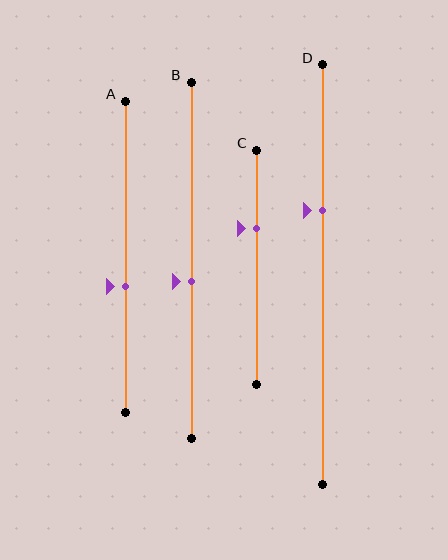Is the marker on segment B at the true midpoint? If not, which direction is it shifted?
No, the marker on segment B is shifted downward by about 6% of the segment length.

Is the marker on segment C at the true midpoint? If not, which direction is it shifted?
No, the marker on segment C is shifted upward by about 17% of the segment length.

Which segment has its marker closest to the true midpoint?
Segment B has its marker closest to the true midpoint.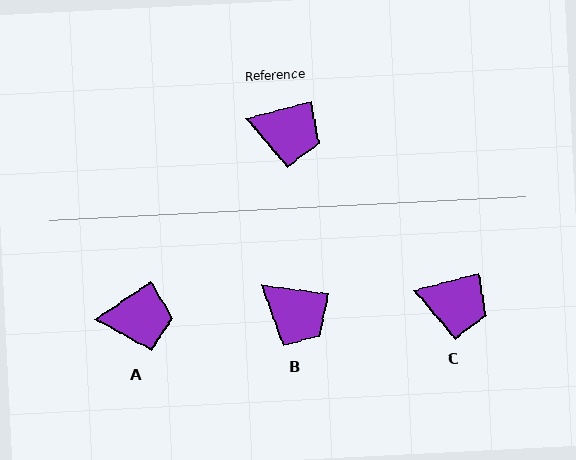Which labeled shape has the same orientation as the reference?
C.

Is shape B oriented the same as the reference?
No, it is off by about 21 degrees.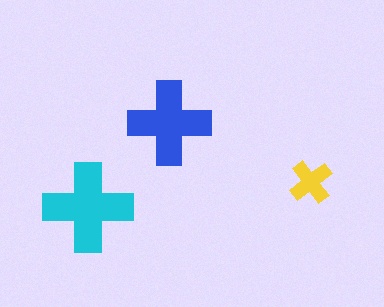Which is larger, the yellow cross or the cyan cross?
The cyan one.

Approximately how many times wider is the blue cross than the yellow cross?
About 2 times wider.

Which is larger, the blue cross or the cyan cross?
The cyan one.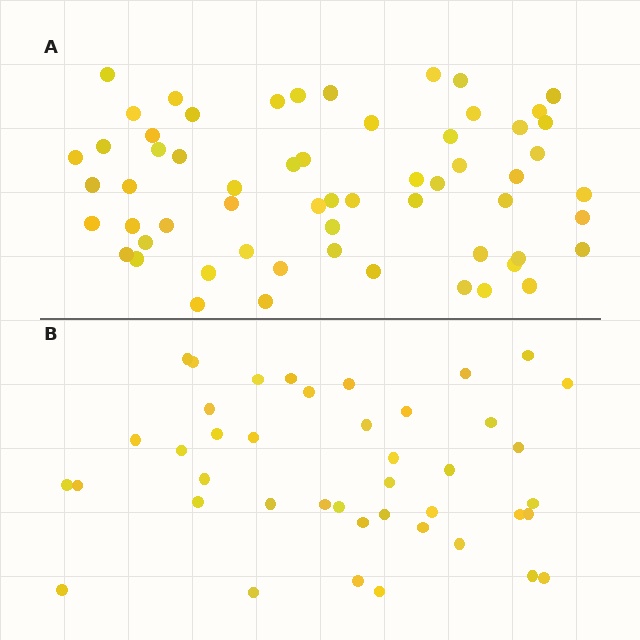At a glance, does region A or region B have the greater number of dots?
Region A (the top region) has more dots.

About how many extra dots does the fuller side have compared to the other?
Region A has approximately 20 more dots than region B.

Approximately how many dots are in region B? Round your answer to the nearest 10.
About 40 dots. (The exact count is 42, which rounds to 40.)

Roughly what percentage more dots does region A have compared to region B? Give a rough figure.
About 45% more.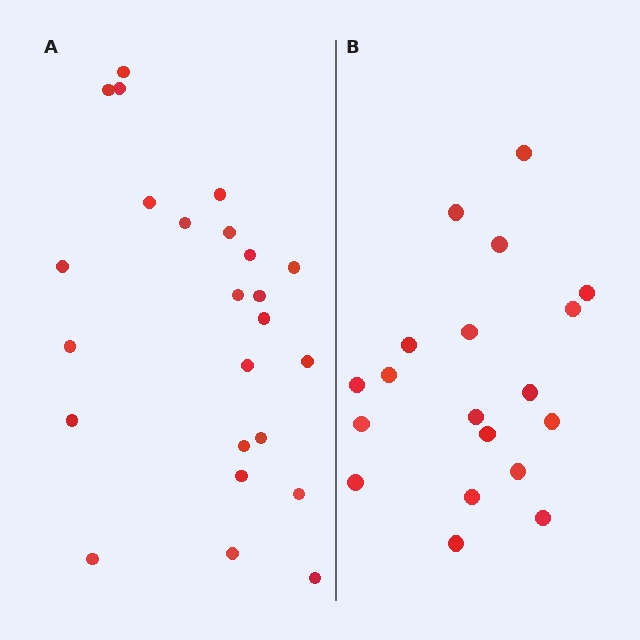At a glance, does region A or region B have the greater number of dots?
Region A (the left region) has more dots.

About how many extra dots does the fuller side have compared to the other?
Region A has about 5 more dots than region B.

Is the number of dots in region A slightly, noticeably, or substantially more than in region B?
Region A has noticeably more, but not dramatically so. The ratio is roughly 1.3 to 1.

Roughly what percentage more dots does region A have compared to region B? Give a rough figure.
About 25% more.